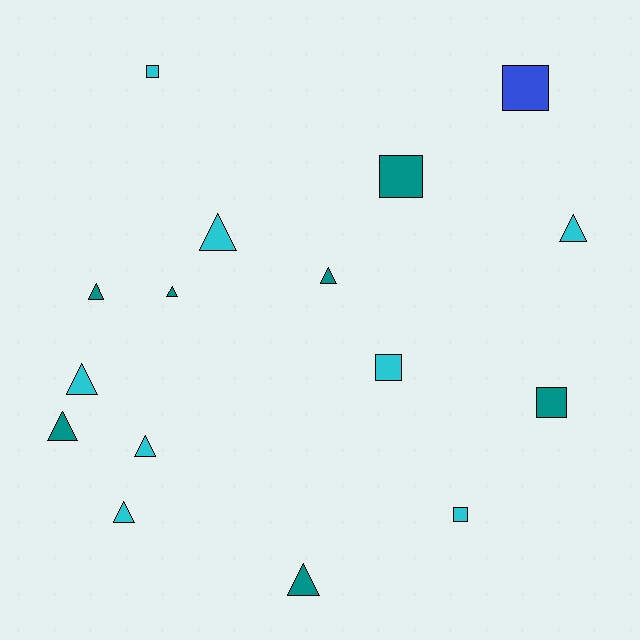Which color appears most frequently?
Cyan, with 8 objects.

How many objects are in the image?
There are 16 objects.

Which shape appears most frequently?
Triangle, with 10 objects.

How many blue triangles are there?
There are no blue triangles.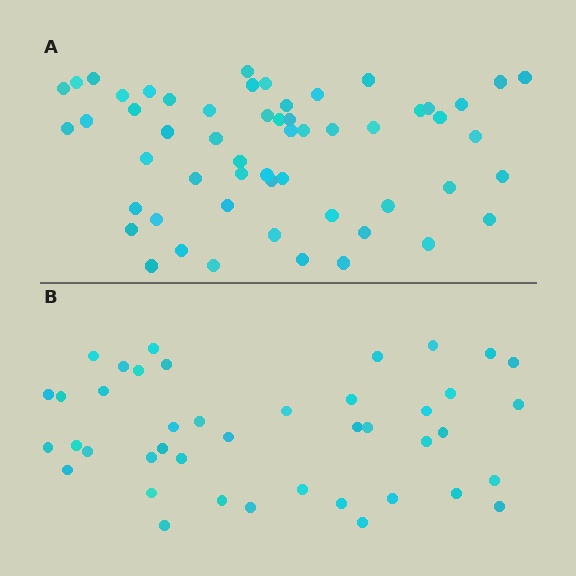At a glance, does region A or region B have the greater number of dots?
Region A (the top region) has more dots.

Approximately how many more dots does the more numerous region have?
Region A has approximately 15 more dots than region B.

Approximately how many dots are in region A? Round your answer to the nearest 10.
About 60 dots. (The exact count is 56, which rounds to 60.)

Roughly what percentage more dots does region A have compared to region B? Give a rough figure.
About 35% more.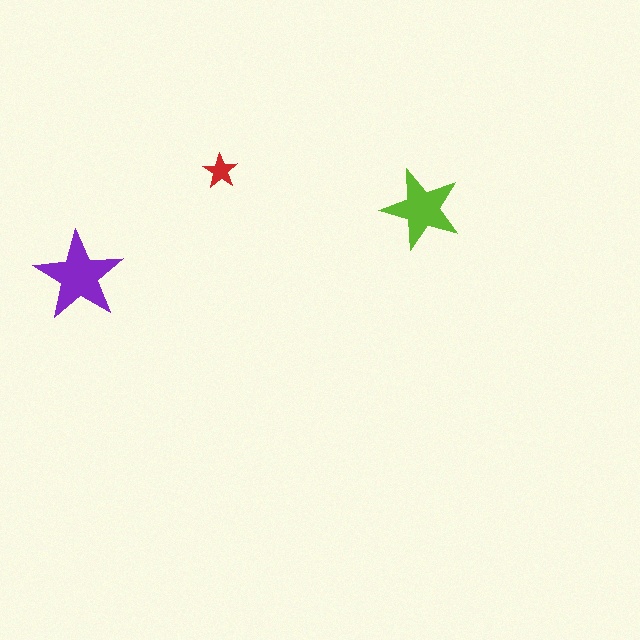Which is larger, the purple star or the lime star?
The purple one.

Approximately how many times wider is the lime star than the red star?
About 2.5 times wider.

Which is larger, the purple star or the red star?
The purple one.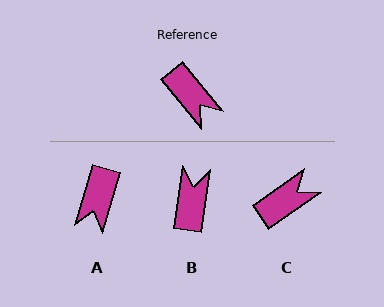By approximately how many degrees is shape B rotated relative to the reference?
Approximately 133 degrees counter-clockwise.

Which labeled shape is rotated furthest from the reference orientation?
B, about 133 degrees away.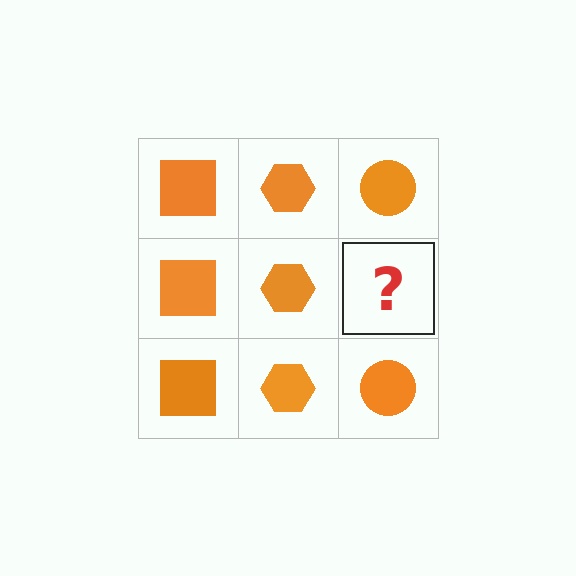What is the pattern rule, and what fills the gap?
The rule is that each column has a consistent shape. The gap should be filled with an orange circle.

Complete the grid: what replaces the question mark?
The question mark should be replaced with an orange circle.